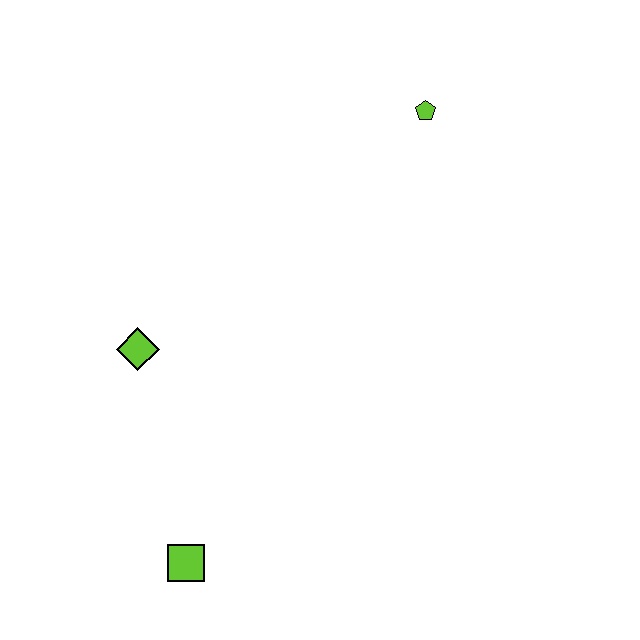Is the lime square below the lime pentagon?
Yes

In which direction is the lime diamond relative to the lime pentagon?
The lime diamond is to the left of the lime pentagon.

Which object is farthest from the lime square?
The lime pentagon is farthest from the lime square.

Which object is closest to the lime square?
The lime diamond is closest to the lime square.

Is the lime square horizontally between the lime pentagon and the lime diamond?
Yes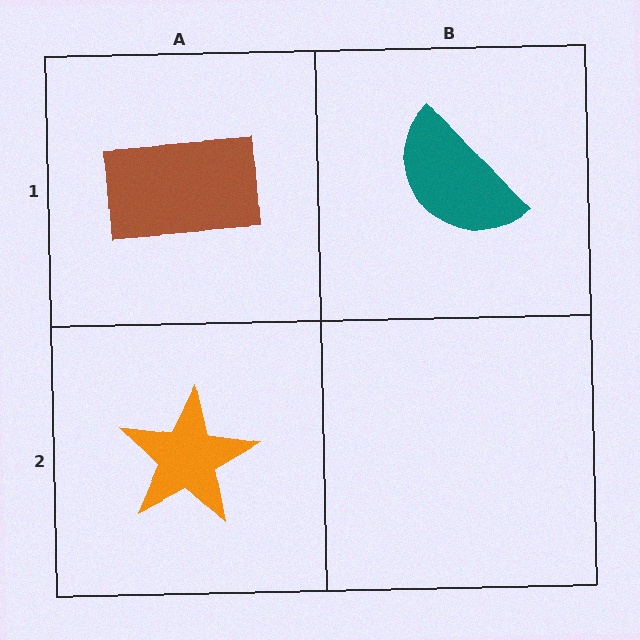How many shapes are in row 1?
2 shapes.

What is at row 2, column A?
An orange star.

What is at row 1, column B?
A teal semicircle.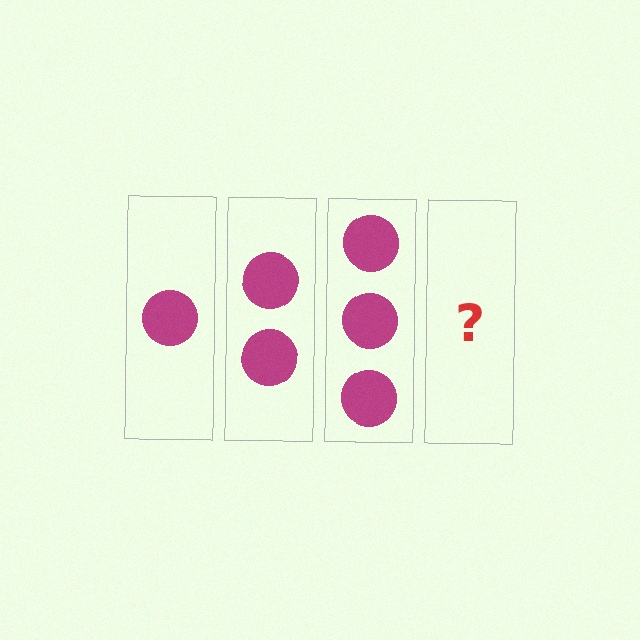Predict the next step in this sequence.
The next step is 4 circles.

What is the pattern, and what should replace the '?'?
The pattern is that each step adds one more circle. The '?' should be 4 circles.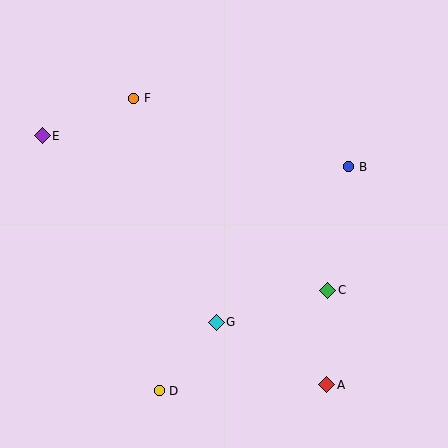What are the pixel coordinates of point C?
Point C is at (328, 290).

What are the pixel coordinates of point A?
Point A is at (327, 385).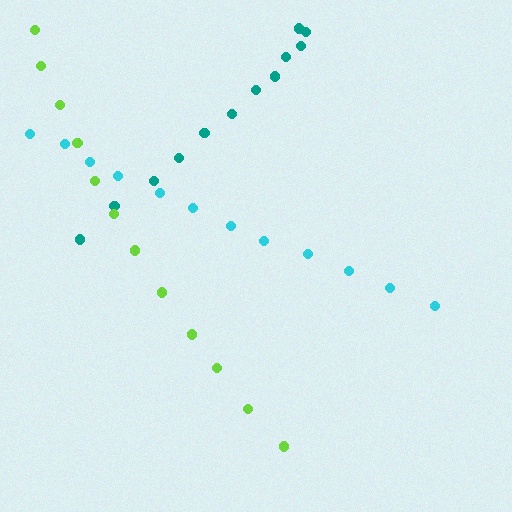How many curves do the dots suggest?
There are 3 distinct paths.